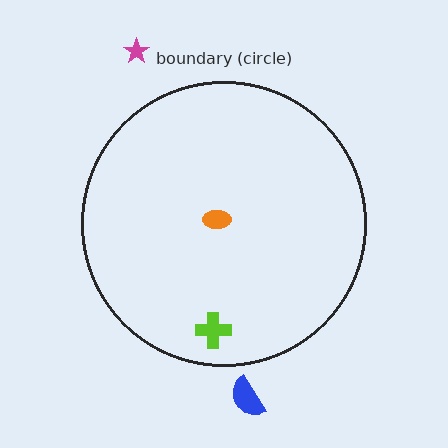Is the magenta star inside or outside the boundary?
Outside.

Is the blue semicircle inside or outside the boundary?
Outside.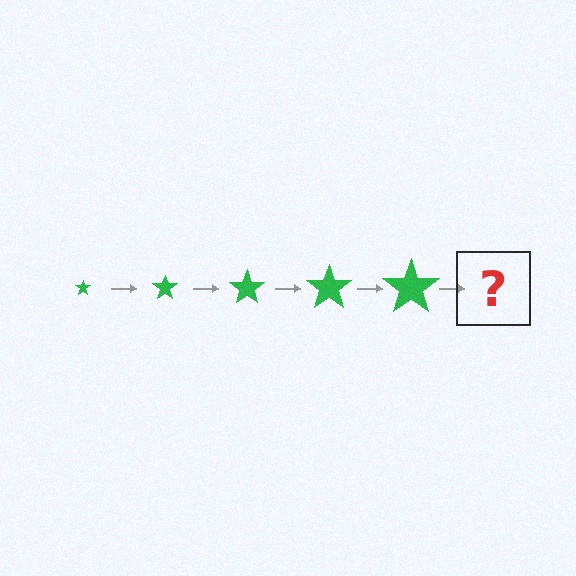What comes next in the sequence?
The next element should be a green star, larger than the previous one.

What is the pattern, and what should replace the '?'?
The pattern is that the star gets progressively larger each step. The '?' should be a green star, larger than the previous one.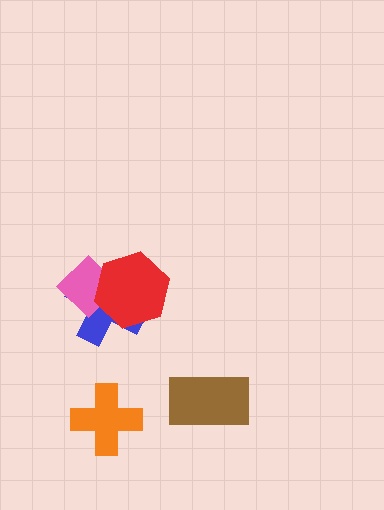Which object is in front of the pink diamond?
The red hexagon is in front of the pink diamond.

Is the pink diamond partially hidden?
Yes, it is partially covered by another shape.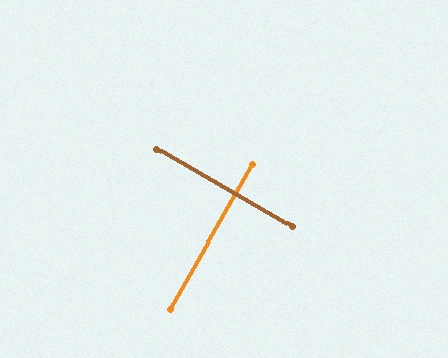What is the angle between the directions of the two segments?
Approximately 90 degrees.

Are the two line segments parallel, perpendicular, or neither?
Perpendicular — they meet at approximately 90°.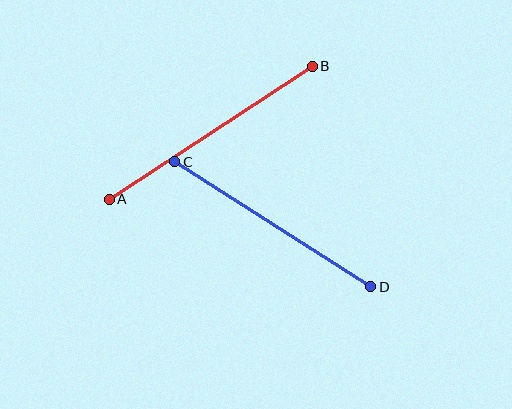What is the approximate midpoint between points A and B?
The midpoint is at approximately (211, 133) pixels.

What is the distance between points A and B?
The distance is approximately 243 pixels.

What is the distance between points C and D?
The distance is approximately 233 pixels.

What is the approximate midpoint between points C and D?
The midpoint is at approximately (273, 224) pixels.